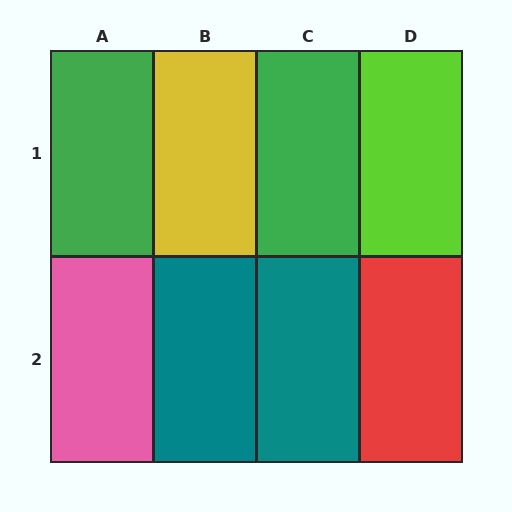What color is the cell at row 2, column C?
Teal.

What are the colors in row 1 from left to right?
Green, yellow, green, lime.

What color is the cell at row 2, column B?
Teal.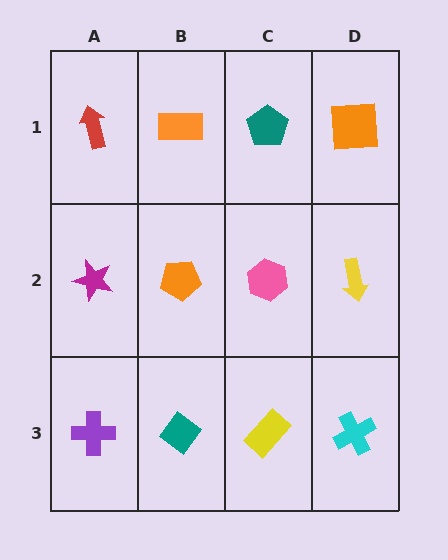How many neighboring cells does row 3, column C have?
3.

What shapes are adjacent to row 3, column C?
A pink hexagon (row 2, column C), a teal diamond (row 3, column B), a cyan cross (row 3, column D).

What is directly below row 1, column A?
A magenta star.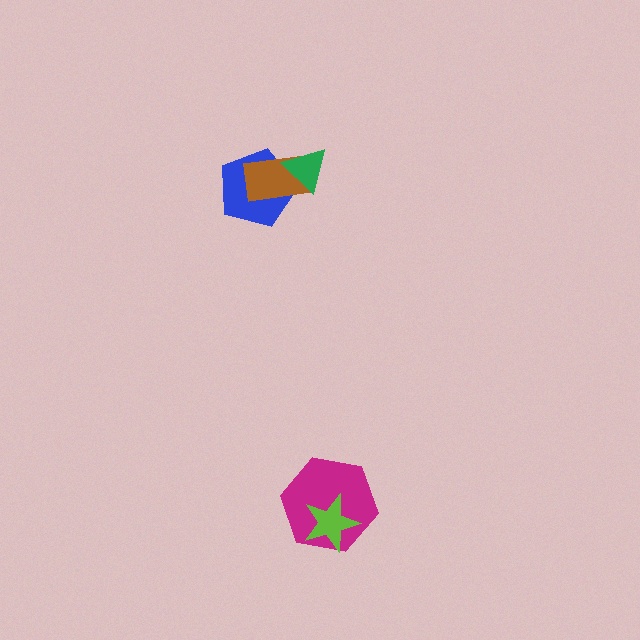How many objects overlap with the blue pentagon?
2 objects overlap with the blue pentagon.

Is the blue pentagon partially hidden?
Yes, it is partially covered by another shape.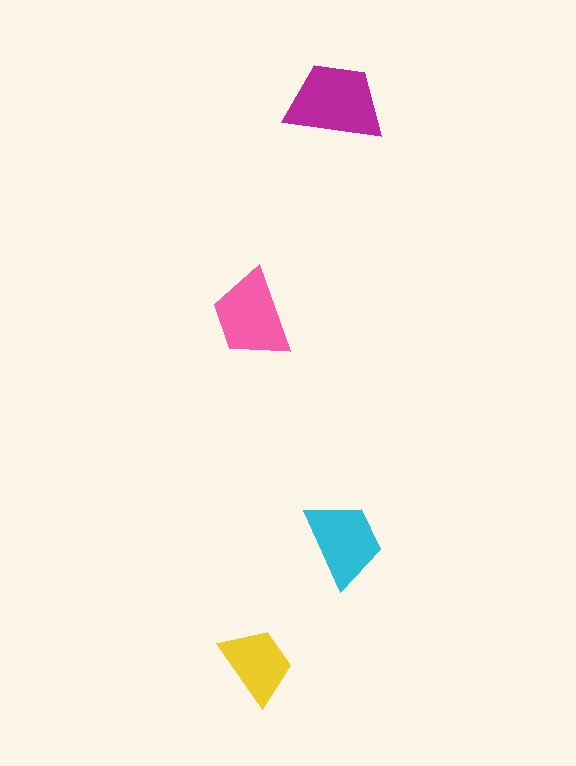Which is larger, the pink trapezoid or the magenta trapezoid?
The magenta one.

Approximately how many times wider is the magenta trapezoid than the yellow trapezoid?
About 1.5 times wider.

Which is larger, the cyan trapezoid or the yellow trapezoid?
The cyan one.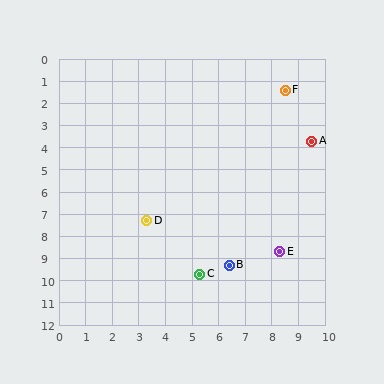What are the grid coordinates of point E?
Point E is at approximately (8.3, 8.7).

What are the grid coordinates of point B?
Point B is at approximately (6.4, 9.3).